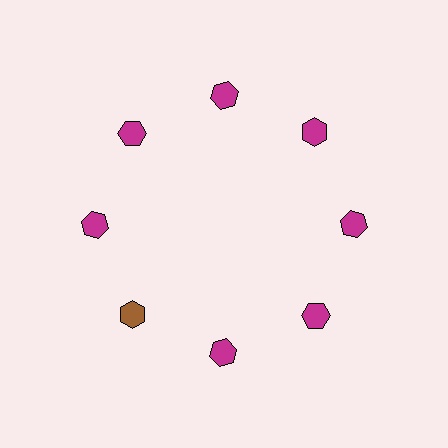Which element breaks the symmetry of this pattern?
The brown hexagon at roughly the 8 o'clock position breaks the symmetry. All other shapes are magenta hexagons.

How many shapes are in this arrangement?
There are 8 shapes arranged in a ring pattern.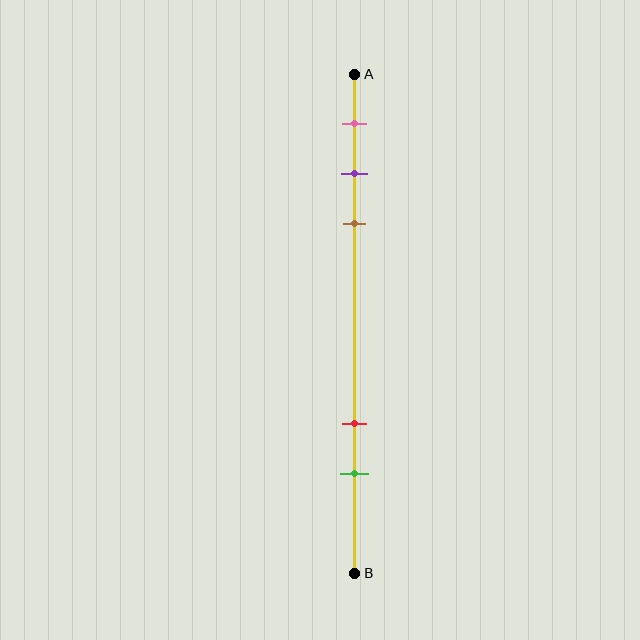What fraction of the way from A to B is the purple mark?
The purple mark is approximately 20% (0.2) of the way from A to B.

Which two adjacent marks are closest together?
The purple and brown marks are the closest adjacent pair.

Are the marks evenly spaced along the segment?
No, the marks are not evenly spaced.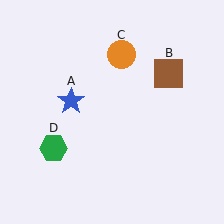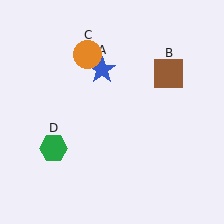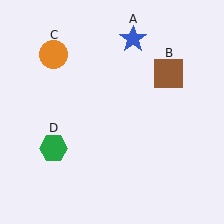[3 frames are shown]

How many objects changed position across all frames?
2 objects changed position: blue star (object A), orange circle (object C).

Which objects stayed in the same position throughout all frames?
Brown square (object B) and green hexagon (object D) remained stationary.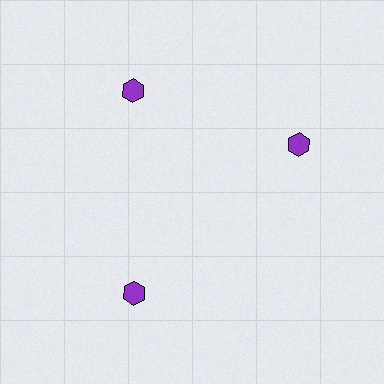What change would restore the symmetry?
The symmetry would be restored by rotating it back into even spacing with its neighbors so that all 3 hexagons sit at equal angles and equal distance from the center.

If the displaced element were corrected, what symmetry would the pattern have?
It would have 3-fold rotational symmetry — the pattern would map onto itself every 120 degrees.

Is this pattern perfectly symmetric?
No. The 3 purple hexagons are arranged in a ring, but one element near the 3 o'clock position is rotated out of alignment along the ring, breaking the 3-fold rotational symmetry.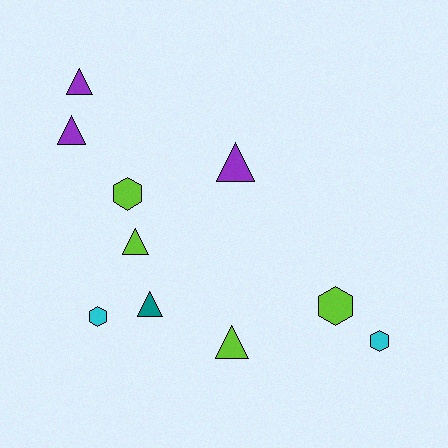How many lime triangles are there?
There are 2 lime triangles.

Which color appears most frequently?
Lime, with 4 objects.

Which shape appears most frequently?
Triangle, with 6 objects.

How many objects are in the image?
There are 10 objects.